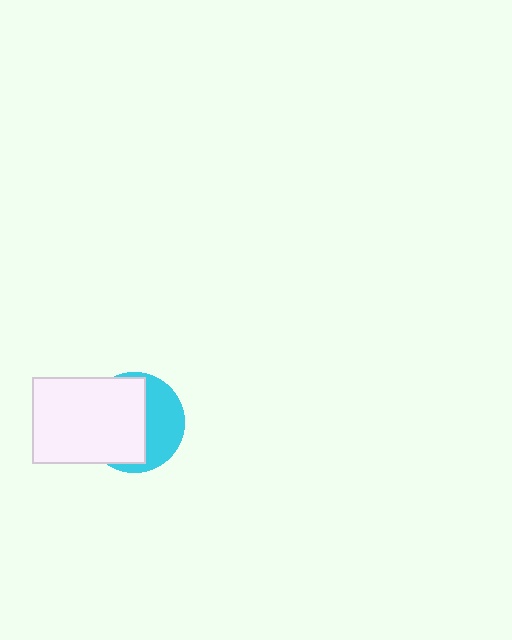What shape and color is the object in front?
The object in front is a white rectangle.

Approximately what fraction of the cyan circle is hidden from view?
Roughly 58% of the cyan circle is hidden behind the white rectangle.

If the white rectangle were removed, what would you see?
You would see the complete cyan circle.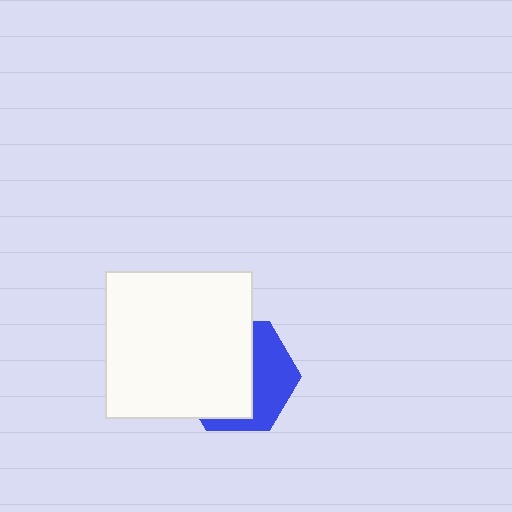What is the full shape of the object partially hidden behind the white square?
The partially hidden object is a blue hexagon.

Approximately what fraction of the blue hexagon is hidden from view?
Roughly 60% of the blue hexagon is hidden behind the white square.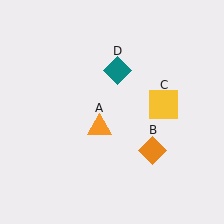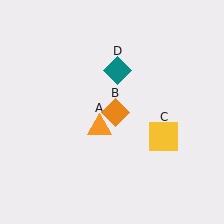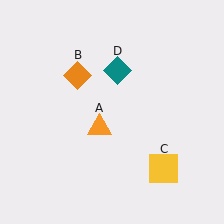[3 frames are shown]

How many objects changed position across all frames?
2 objects changed position: orange diamond (object B), yellow square (object C).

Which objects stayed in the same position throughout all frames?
Orange triangle (object A) and teal diamond (object D) remained stationary.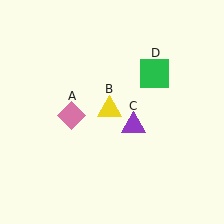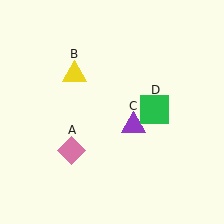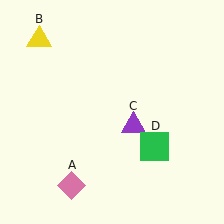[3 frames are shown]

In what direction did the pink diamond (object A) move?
The pink diamond (object A) moved down.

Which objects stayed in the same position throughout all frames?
Purple triangle (object C) remained stationary.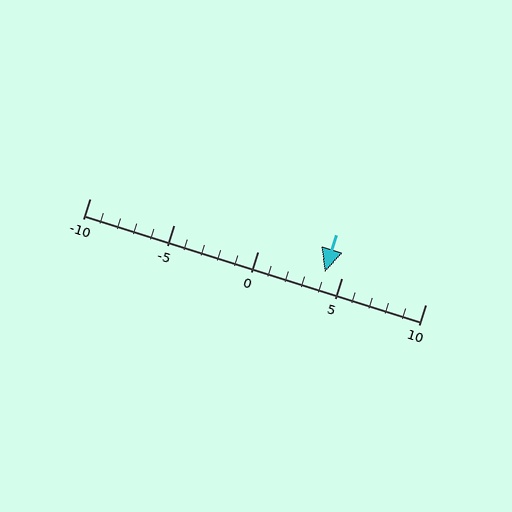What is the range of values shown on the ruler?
The ruler shows values from -10 to 10.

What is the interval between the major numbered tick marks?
The major tick marks are spaced 5 units apart.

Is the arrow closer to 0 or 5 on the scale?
The arrow is closer to 5.